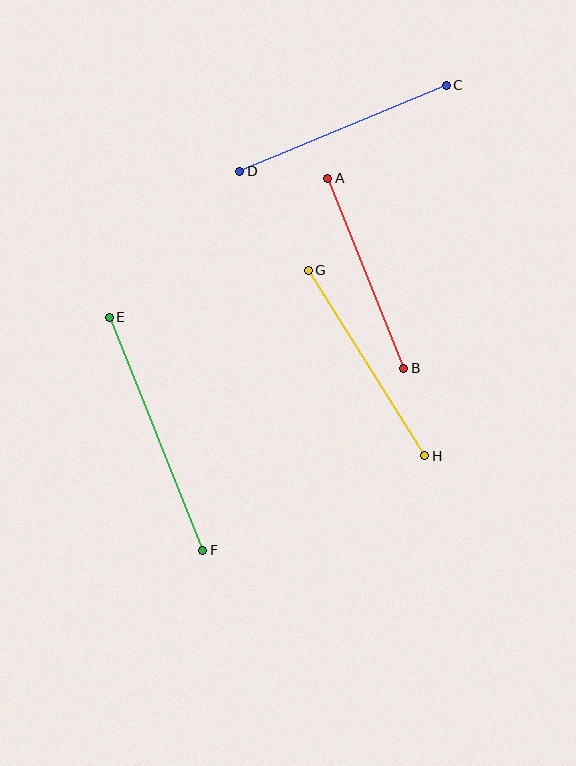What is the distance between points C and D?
The distance is approximately 224 pixels.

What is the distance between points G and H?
The distance is approximately 219 pixels.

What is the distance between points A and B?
The distance is approximately 205 pixels.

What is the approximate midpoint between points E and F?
The midpoint is at approximately (156, 434) pixels.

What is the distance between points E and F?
The distance is approximately 251 pixels.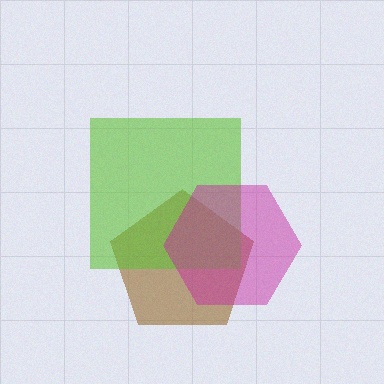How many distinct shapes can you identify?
There are 3 distinct shapes: a brown pentagon, a lime square, a magenta hexagon.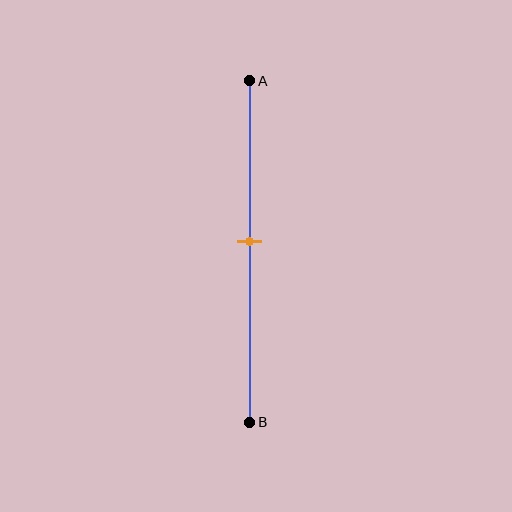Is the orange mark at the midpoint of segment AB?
Yes, the mark is approximately at the midpoint.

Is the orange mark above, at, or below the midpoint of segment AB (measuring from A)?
The orange mark is approximately at the midpoint of segment AB.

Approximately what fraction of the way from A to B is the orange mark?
The orange mark is approximately 45% of the way from A to B.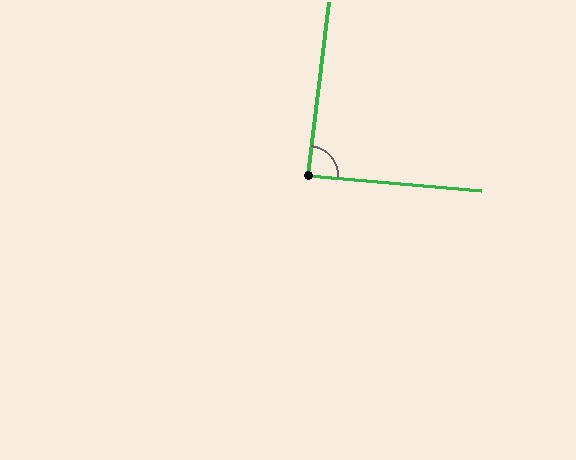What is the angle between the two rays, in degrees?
Approximately 88 degrees.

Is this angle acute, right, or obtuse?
It is approximately a right angle.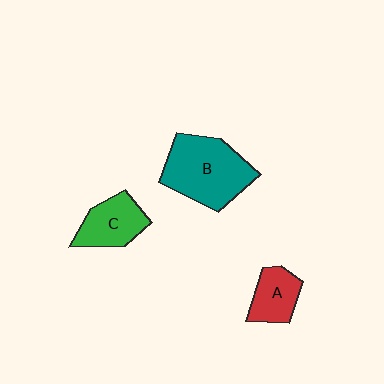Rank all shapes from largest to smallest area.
From largest to smallest: B (teal), C (green), A (red).